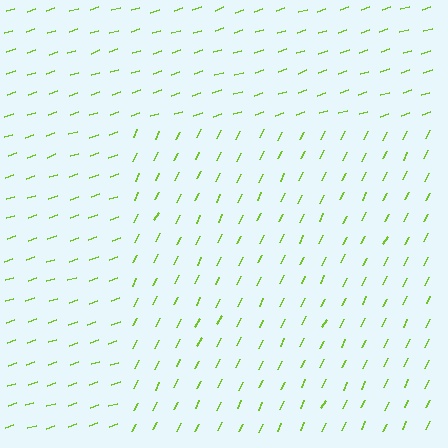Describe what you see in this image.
The image is filled with small lime line segments. A rectangle region in the image has lines oriented differently from the surrounding lines, creating a visible texture boundary.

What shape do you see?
I see a rectangle.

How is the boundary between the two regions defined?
The boundary is defined purely by a change in line orientation (approximately 45 degrees difference). All lines are the same color and thickness.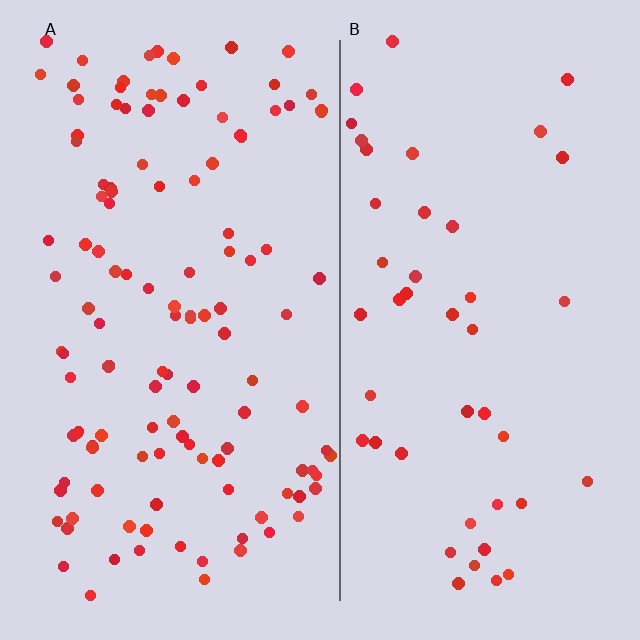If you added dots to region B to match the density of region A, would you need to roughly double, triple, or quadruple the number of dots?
Approximately triple.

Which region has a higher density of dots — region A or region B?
A (the left).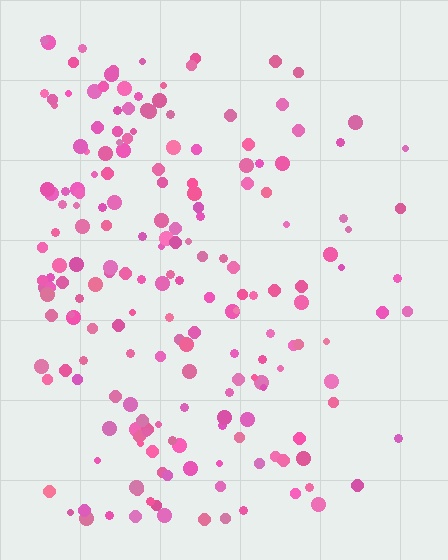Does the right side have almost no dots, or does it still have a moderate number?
Still a moderate number, just noticeably fewer than the left.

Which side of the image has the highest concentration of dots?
The left.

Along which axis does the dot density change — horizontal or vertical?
Horizontal.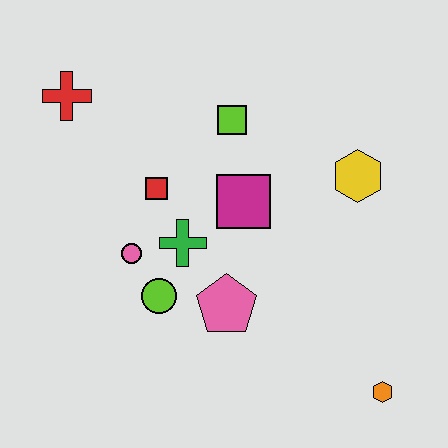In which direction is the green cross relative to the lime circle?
The green cross is above the lime circle.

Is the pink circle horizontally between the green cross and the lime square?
No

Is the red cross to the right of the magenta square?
No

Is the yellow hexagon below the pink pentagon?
No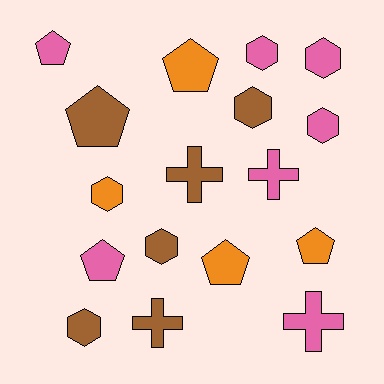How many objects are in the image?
There are 17 objects.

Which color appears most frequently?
Pink, with 7 objects.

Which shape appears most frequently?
Hexagon, with 7 objects.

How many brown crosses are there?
There are 2 brown crosses.